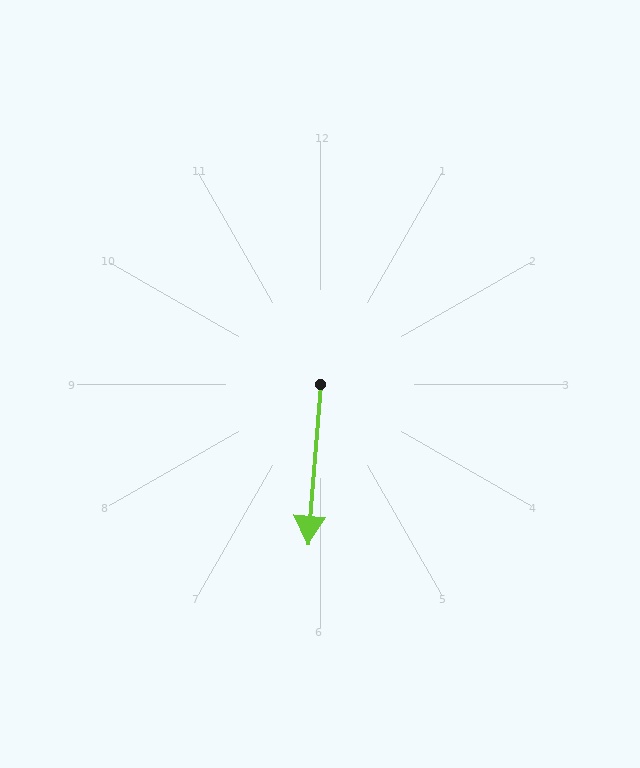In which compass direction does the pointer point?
South.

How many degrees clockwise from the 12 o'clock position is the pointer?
Approximately 185 degrees.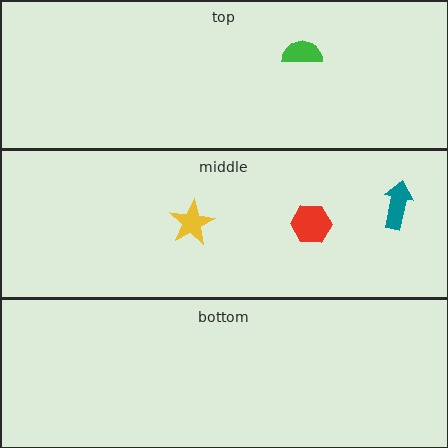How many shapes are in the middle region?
3.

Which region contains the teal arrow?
The middle region.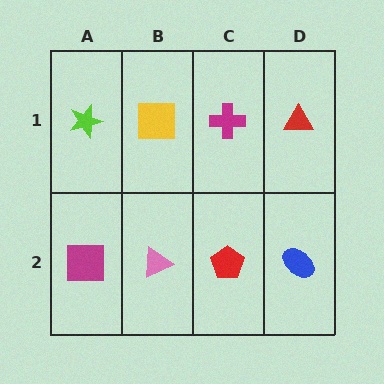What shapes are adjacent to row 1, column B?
A pink triangle (row 2, column B), a lime star (row 1, column A), a magenta cross (row 1, column C).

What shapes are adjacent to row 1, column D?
A blue ellipse (row 2, column D), a magenta cross (row 1, column C).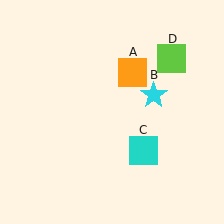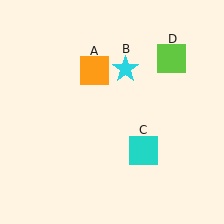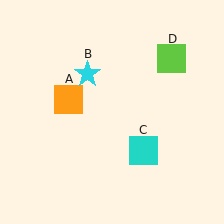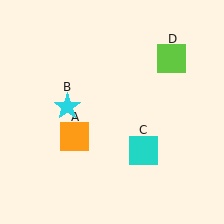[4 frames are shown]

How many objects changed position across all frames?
2 objects changed position: orange square (object A), cyan star (object B).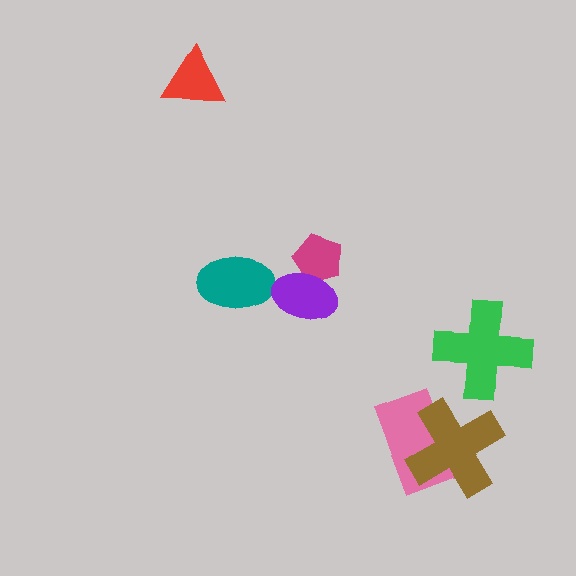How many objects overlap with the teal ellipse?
0 objects overlap with the teal ellipse.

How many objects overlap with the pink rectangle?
1 object overlaps with the pink rectangle.